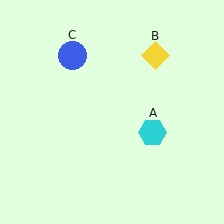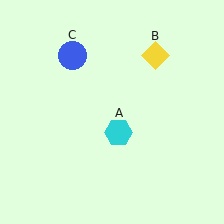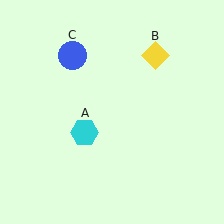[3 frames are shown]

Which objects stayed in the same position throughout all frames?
Yellow diamond (object B) and blue circle (object C) remained stationary.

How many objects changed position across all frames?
1 object changed position: cyan hexagon (object A).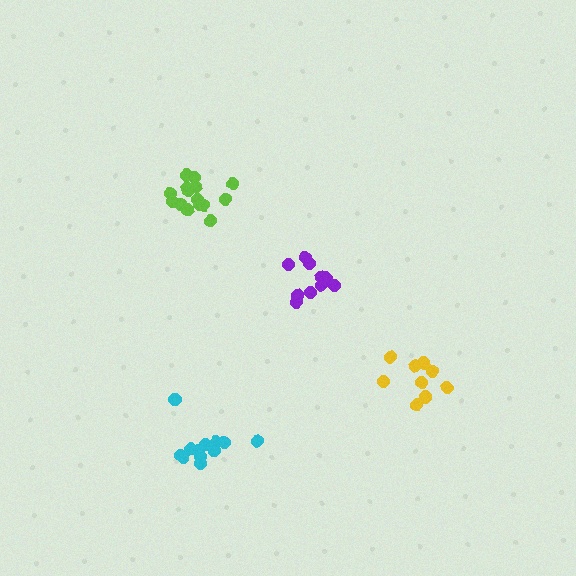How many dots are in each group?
Group 1: 12 dots, Group 2: 9 dots, Group 3: 15 dots, Group 4: 10 dots (46 total).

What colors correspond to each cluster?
The clusters are colored: cyan, yellow, lime, purple.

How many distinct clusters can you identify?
There are 4 distinct clusters.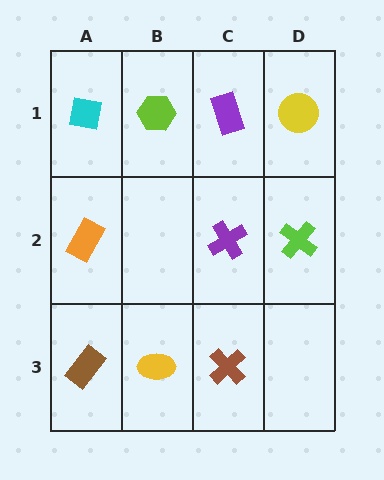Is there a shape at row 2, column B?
No, that cell is empty.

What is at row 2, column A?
An orange rectangle.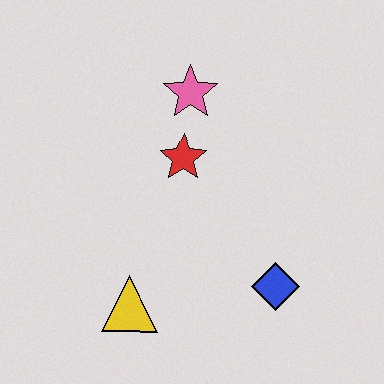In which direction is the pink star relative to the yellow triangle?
The pink star is above the yellow triangle.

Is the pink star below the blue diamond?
No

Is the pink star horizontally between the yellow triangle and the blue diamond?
Yes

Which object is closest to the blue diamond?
The yellow triangle is closest to the blue diamond.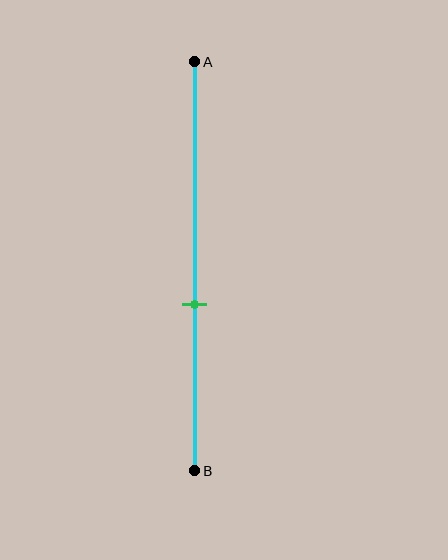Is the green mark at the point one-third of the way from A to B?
No, the mark is at about 60% from A, not at the 33% one-third point.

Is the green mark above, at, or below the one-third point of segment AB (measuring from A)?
The green mark is below the one-third point of segment AB.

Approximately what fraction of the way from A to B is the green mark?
The green mark is approximately 60% of the way from A to B.